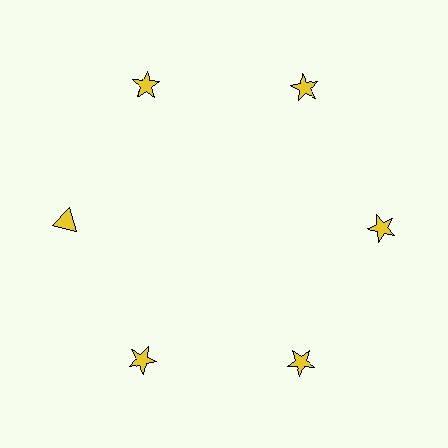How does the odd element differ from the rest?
It has a different shape: triangle instead of star.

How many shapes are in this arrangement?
There are 6 shapes arranged in a ring pattern.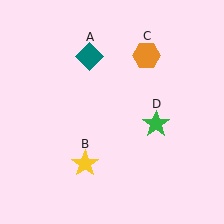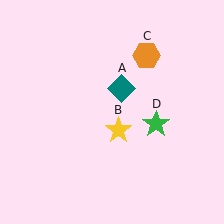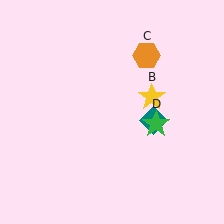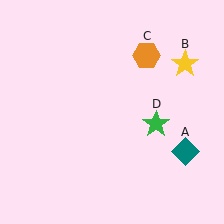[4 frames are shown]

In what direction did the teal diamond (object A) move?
The teal diamond (object A) moved down and to the right.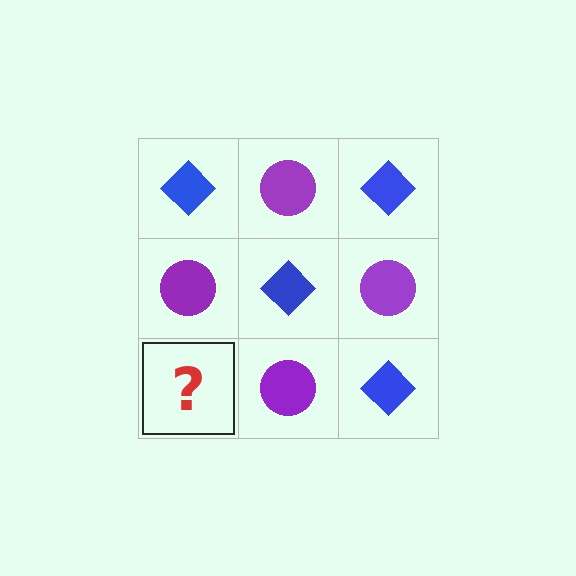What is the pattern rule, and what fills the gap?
The rule is that it alternates blue diamond and purple circle in a checkerboard pattern. The gap should be filled with a blue diamond.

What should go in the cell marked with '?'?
The missing cell should contain a blue diamond.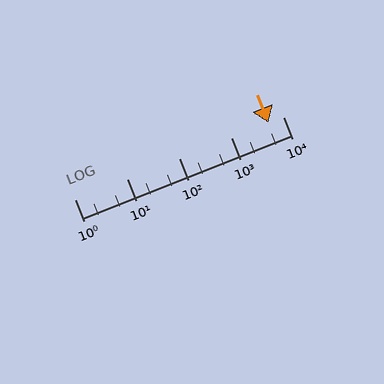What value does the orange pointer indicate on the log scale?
The pointer indicates approximately 5200.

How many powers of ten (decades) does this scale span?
The scale spans 4 decades, from 1 to 10000.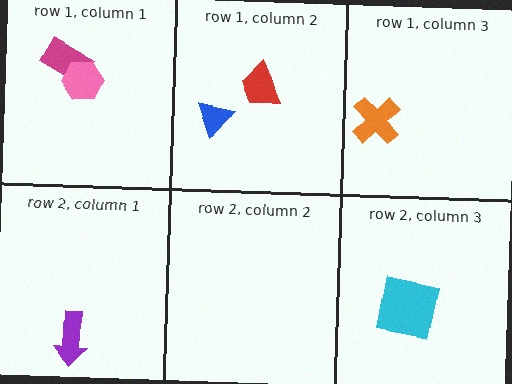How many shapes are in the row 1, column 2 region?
2.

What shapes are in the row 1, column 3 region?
The orange cross.